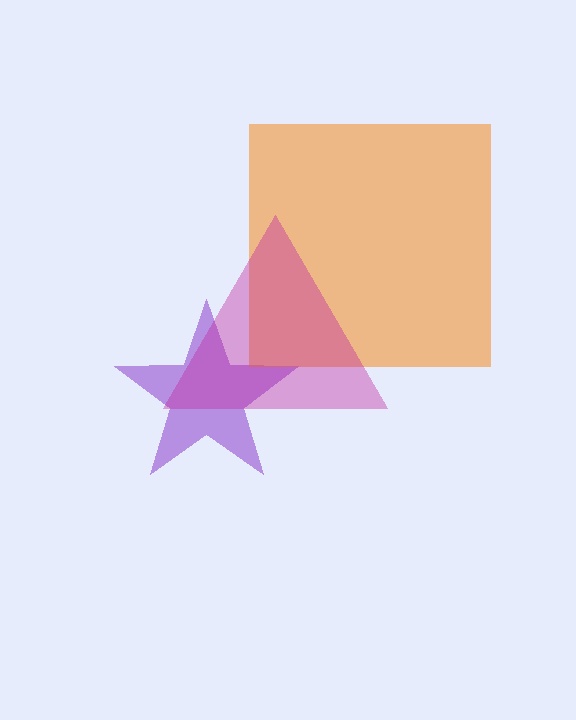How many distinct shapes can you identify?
There are 3 distinct shapes: a purple star, an orange square, a magenta triangle.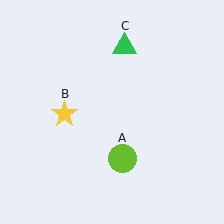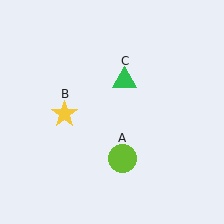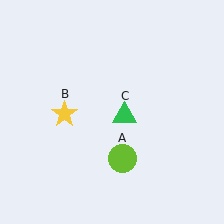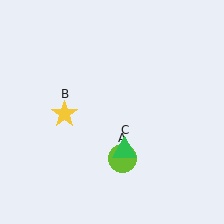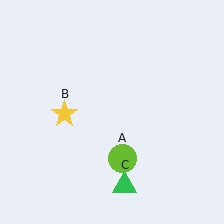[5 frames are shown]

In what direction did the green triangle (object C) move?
The green triangle (object C) moved down.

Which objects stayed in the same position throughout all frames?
Lime circle (object A) and yellow star (object B) remained stationary.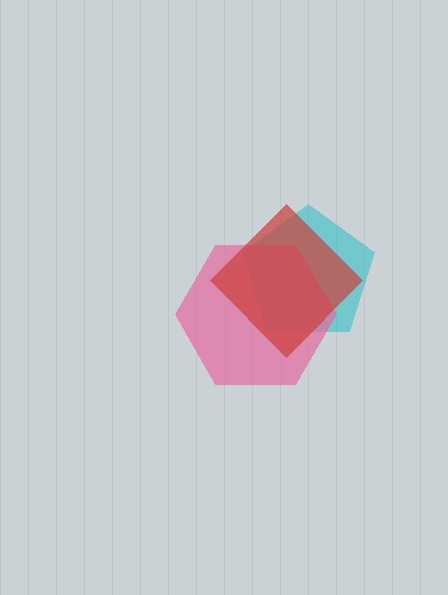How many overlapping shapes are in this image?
There are 3 overlapping shapes in the image.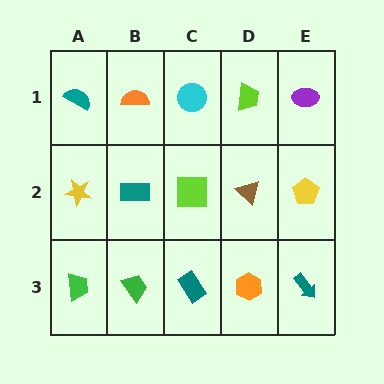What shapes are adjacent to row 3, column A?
A yellow star (row 2, column A), a green trapezoid (row 3, column B).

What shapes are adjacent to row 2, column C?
A cyan circle (row 1, column C), a teal rectangle (row 3, column C), a teal rectangle (row 2, column B), a brown triangle (row 2, column D).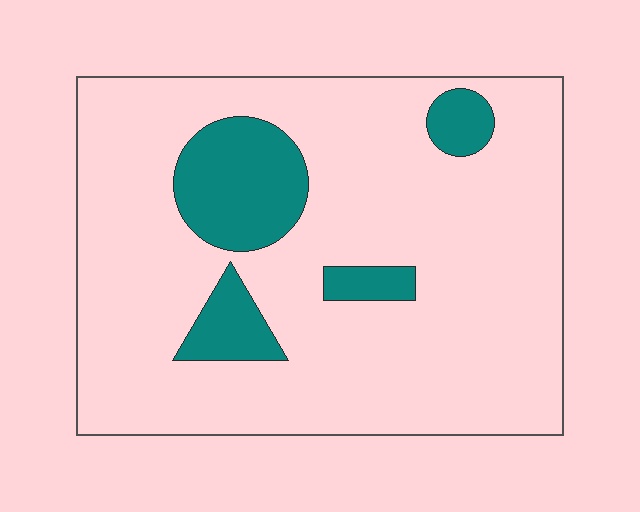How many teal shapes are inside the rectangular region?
4.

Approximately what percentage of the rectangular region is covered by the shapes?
Approximately 15%.